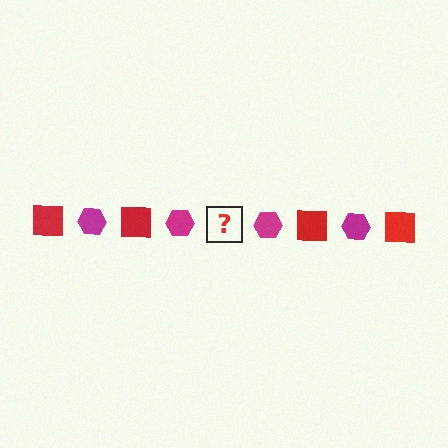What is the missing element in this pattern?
The missing element is a red square.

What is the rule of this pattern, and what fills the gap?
The rule is that the pattern alternates between red square and magenta hexagon. The gap should be filled with a red square.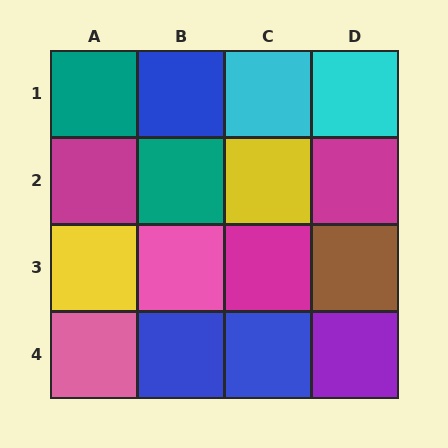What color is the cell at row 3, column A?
Yellow.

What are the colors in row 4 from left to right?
Pink, blue, blue, purple.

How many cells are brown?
1 cell is brown.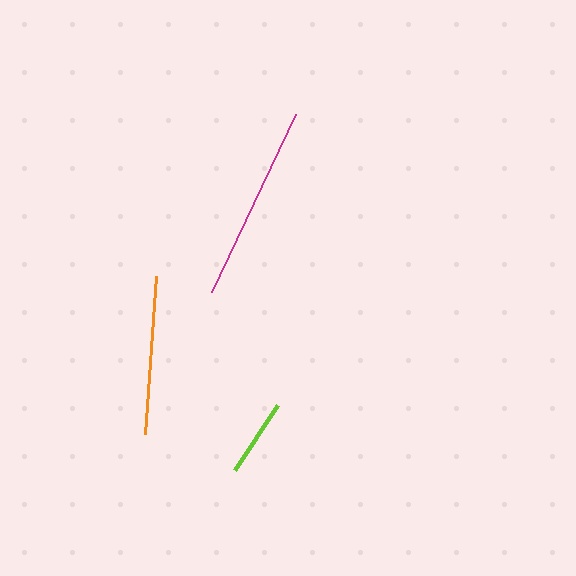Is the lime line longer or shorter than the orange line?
The orange line is longer than the lime line.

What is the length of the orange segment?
The orange segment is approximately 159 pixels long.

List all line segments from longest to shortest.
From longest to shortest: magenta, orange, lime.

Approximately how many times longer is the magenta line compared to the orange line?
The magenta line is approximately 1.2 times the length of the orange line.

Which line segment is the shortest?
The lime line is the shortest at approximately 78 pixels.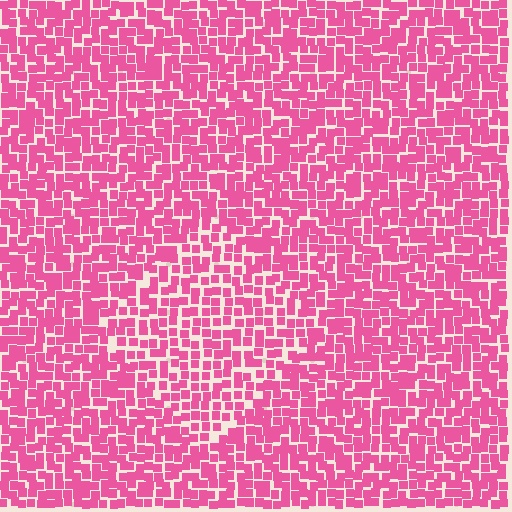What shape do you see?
I see a diamond.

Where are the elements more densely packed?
The elements are more densely packed outside the diamond boundary.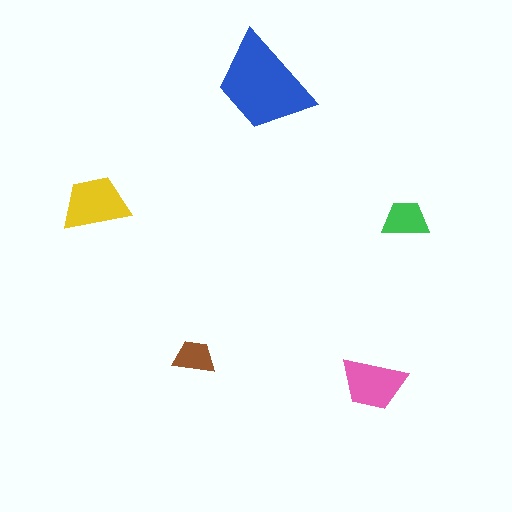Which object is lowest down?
The pink trapezoid is bottommost.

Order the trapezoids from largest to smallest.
the blue one, the yellow one, the pink one, the green one, the brown one.